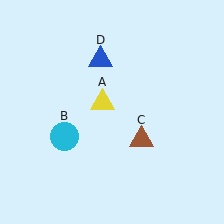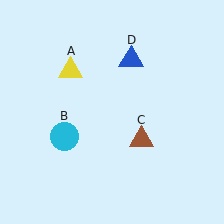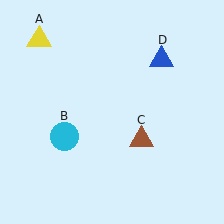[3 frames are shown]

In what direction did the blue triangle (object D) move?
The blue triangle (object D) moved right.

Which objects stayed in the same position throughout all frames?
Cyan circle (object B) and brown triangle (object C) remained stationary.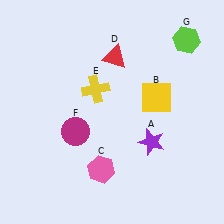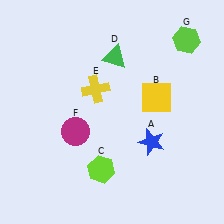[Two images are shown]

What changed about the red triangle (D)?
In Image 1, D is red. In Image 2, it changed to green.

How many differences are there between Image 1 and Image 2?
There are 3 differences between the two images.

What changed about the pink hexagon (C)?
In Image 1, C is pink. In Image 2, it changed to lime.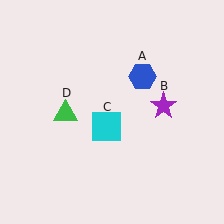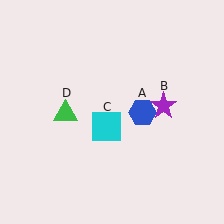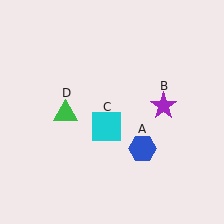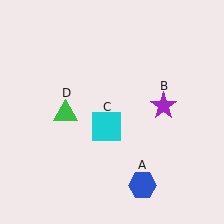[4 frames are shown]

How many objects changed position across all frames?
1 object changed position: blue hexagon (object A).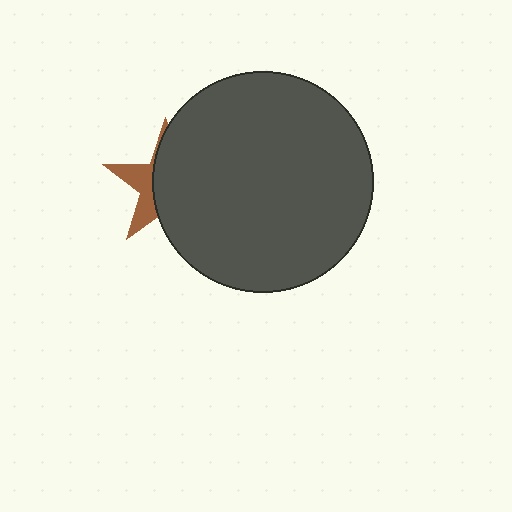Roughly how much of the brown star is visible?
A small part of it is visible (roughly 34%).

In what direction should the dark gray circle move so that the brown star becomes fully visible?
The dark gray circle should move right. That is the shortest direction to clear the overlap and leave the brown star fully visible.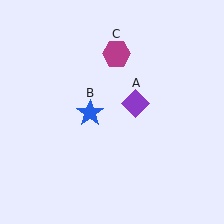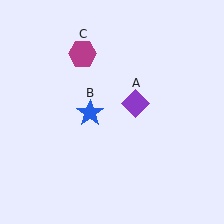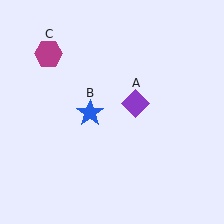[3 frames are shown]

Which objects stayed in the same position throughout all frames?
Purple diamond (object A) and blue star (object B) remained stationary.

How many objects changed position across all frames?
1 object changed position: magenta hexagon (object C).